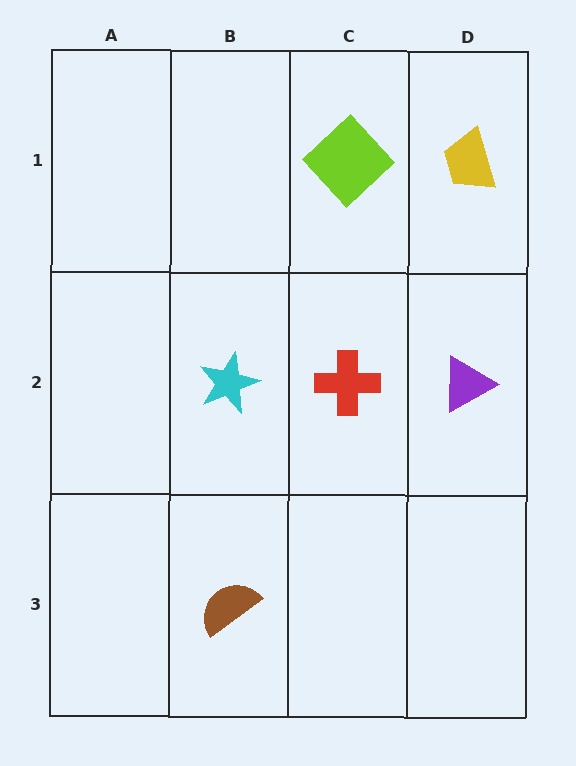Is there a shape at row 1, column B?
No, that cell is empty.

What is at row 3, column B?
A brown semicircle.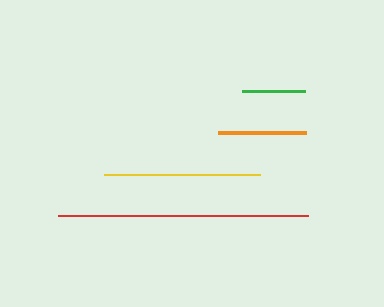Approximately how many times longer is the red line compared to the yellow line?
The red line is approximately 1.6 times the length of the yellow line.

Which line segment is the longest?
The red line is the longest at approximately 250 pixels.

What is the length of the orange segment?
The orange segment is approximately 88 pixels long.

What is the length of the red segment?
The red segment is approximately 250 pixels long.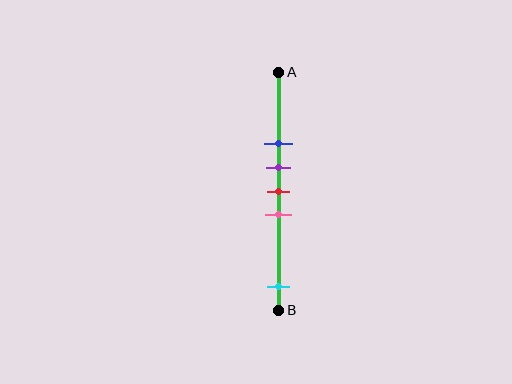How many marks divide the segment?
There are 5 marks dividing the segment.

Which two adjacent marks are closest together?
The purple and red marks are the closest adjacent pair.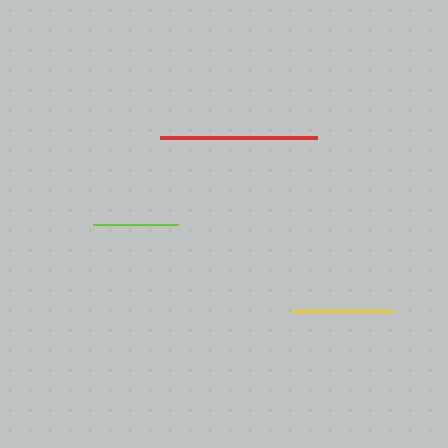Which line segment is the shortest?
The lime line is the shortest at approximately 86 pixels.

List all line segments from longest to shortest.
From longest to shortest: red, yellow, lime.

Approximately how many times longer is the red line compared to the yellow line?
The red line is approximately 1.6 times the length of the yellow line.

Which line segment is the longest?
The red line is the longest at approximately 157 pixels.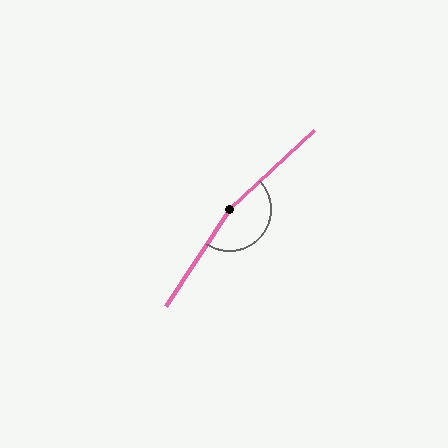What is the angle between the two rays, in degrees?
Approximately 167 degrees.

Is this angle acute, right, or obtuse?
It is obtuse.